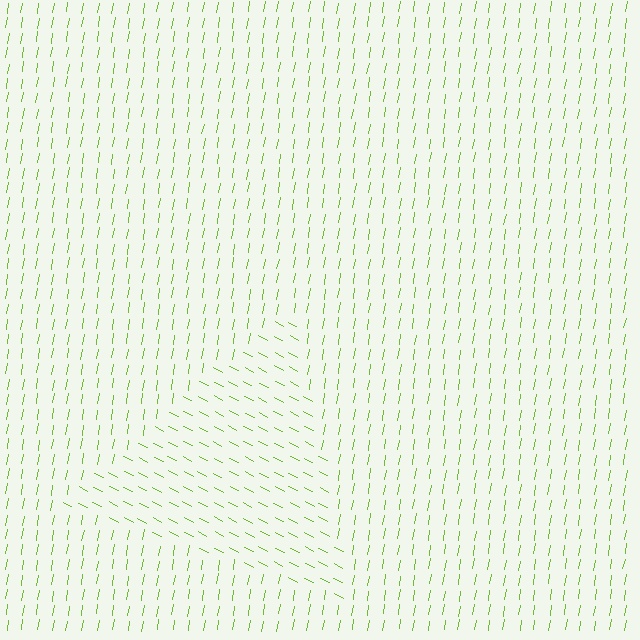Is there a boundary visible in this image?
Yes, there is a texture boundary formed by a change in line orientation.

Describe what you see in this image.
The image is filled with small lime line segments. A triangle region in the image has lines oriented differently from the surrounding lines, creating a visible texture boundary.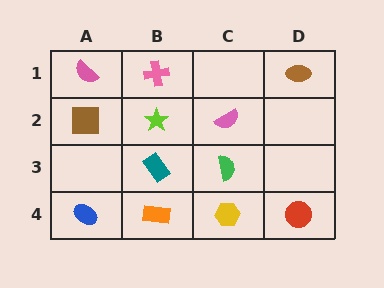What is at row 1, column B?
A pink cross.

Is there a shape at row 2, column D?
No, that cell is empty.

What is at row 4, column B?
An orange rectangle.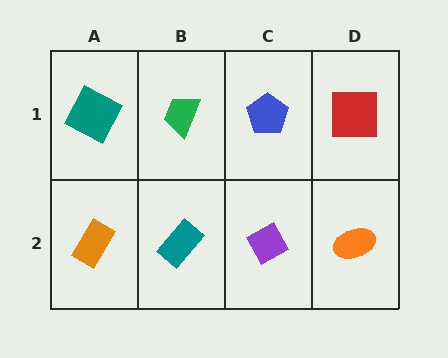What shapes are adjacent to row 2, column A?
A teal square (row 1, column A), a teal rectangle (row 2, column B).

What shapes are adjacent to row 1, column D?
An orange ellipse (row 2, column D), a blue pentagon (row 1, column C).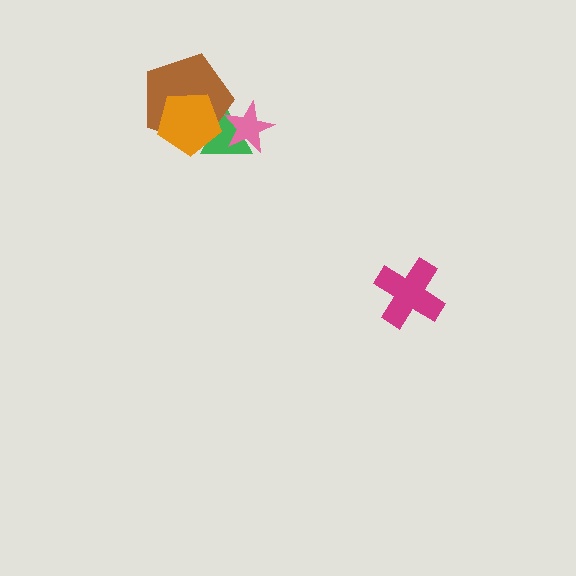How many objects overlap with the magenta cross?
0 objects overlap with the magenta cross.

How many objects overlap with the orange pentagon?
2 objects overlap with the orange pentagon.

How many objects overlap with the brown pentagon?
2 objects overlap with the brown pentagon.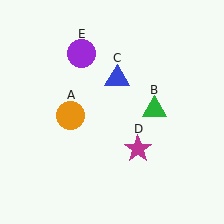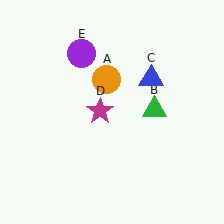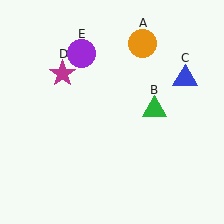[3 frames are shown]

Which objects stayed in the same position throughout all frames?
Green triangle (object B) and purple circle (object E) remained stationary.